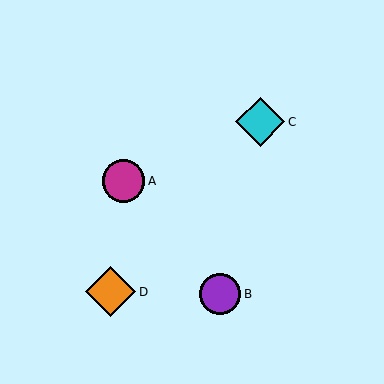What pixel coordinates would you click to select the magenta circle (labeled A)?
Click at (124, 181) to select the magenta circle A.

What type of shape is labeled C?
Shape C is a cyan diamond.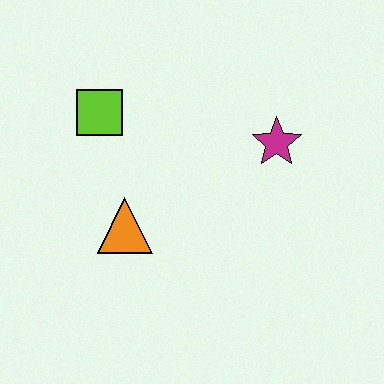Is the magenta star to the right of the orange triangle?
Yes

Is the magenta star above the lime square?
No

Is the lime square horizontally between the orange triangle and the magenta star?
No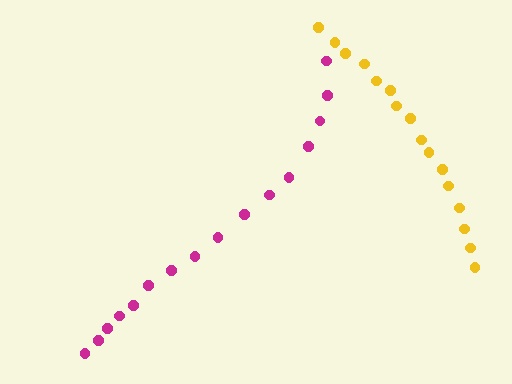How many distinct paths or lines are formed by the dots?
There are 2 distinct paths.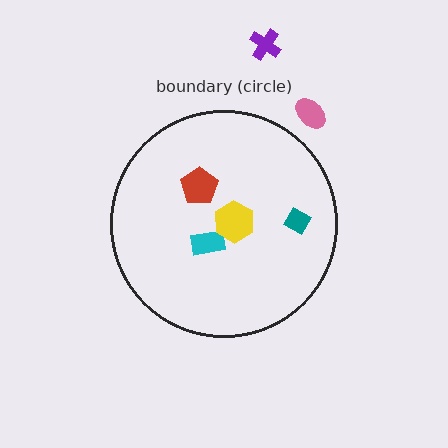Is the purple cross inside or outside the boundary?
Outside.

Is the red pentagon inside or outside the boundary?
Inside.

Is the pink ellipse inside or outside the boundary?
Outside.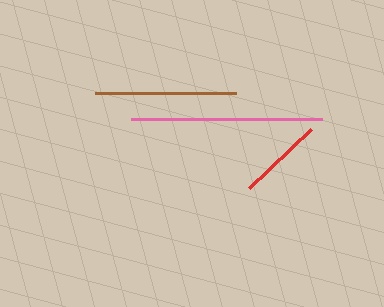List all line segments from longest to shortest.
From longest to shortest: pink, brown, red.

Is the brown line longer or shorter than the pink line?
The pink line is longer than the brown line.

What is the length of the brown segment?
The brown segment is approximately 141 pixels long.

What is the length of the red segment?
The red segment is approximately 86 pixels long.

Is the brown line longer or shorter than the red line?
The brown line is longer than the red line.